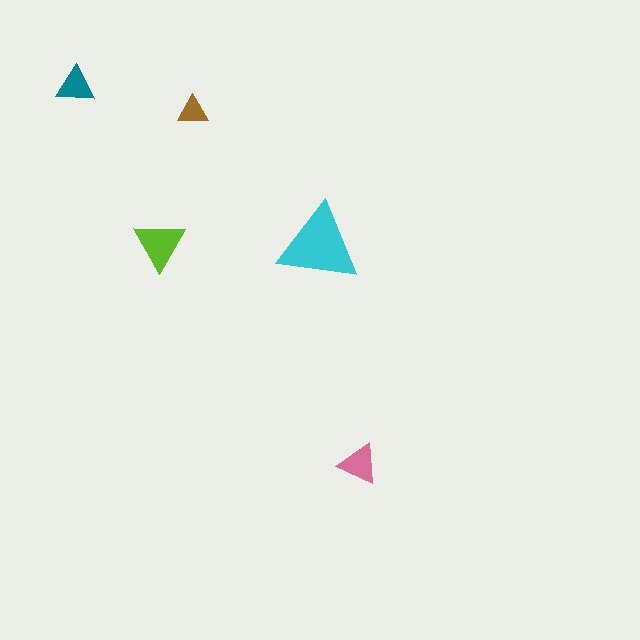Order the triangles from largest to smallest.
the cyan one, the lime one, the pink one, the teal one, the brown one.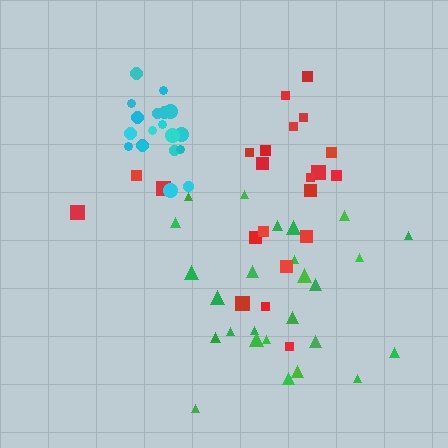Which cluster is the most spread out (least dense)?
Red.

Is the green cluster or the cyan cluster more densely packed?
Cyan.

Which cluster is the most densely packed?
Cyan.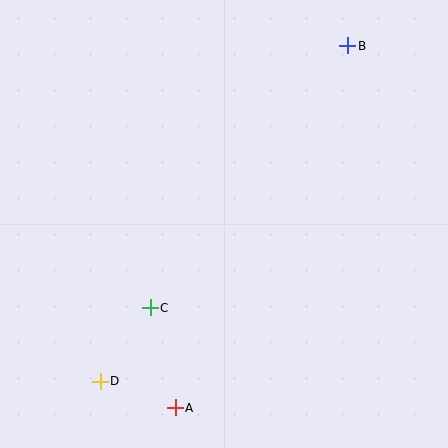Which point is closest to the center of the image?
Point C at (150, 308) is closest to the center.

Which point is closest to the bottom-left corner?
Point D is closest to the bottom-left corner.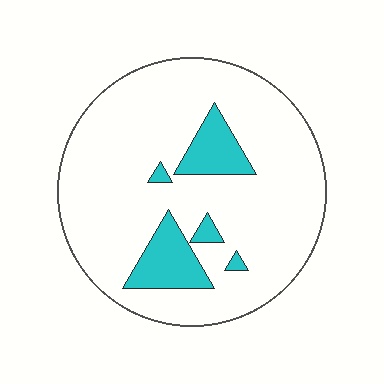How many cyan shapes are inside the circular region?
5.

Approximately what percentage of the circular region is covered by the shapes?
Approximately 15%.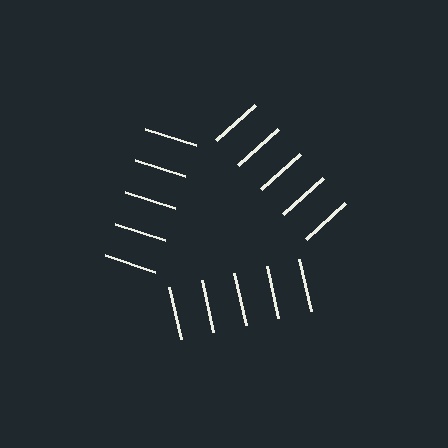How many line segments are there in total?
15 — 5 along each of the 3 edges.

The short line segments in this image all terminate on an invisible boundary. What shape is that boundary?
An illusory triangle — the line segments terminate on its edges but no continuous stroke is drawn.